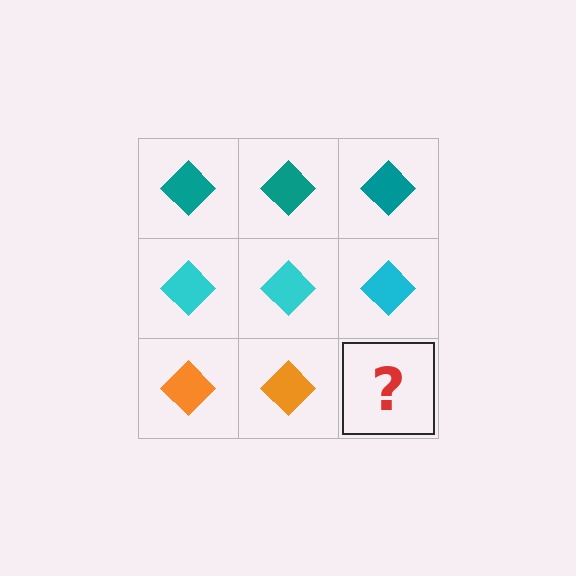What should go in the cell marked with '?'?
The missing cell should contain an orange diamond.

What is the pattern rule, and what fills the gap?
The rule is that each row has a consistent color. The gap should be filled with an orange diamond.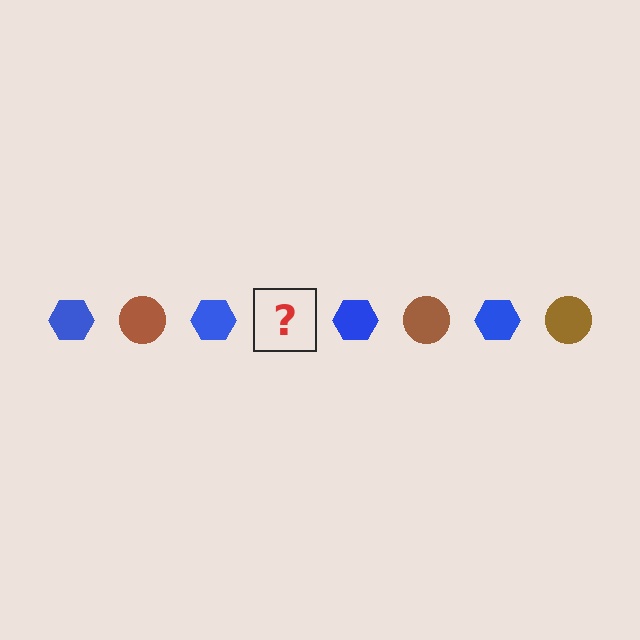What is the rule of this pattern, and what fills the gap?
The rule is that the pattern alternates between blue hexagon and brown circle. The gap should be filled with a brown circle.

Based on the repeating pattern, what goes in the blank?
The blank should be a brown circle.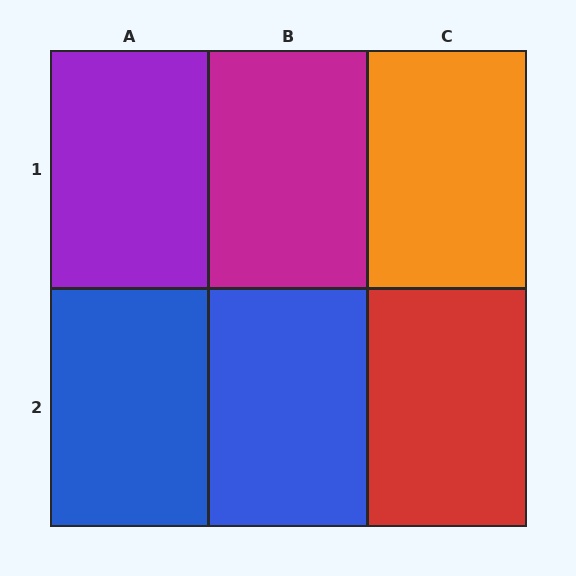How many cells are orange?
1 cell is orange.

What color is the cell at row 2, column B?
Blue.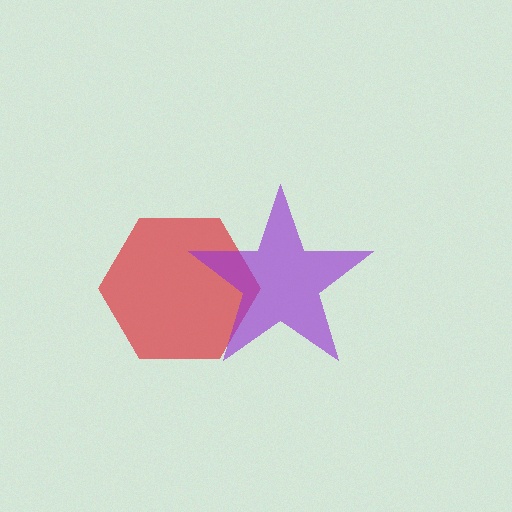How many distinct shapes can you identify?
There are 2 distinct shapes: a red hexagon, a purple star.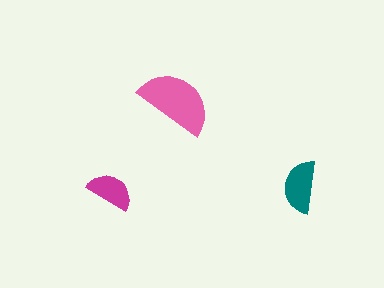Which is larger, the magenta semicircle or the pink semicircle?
The pink one.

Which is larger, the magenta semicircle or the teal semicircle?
The teal one.